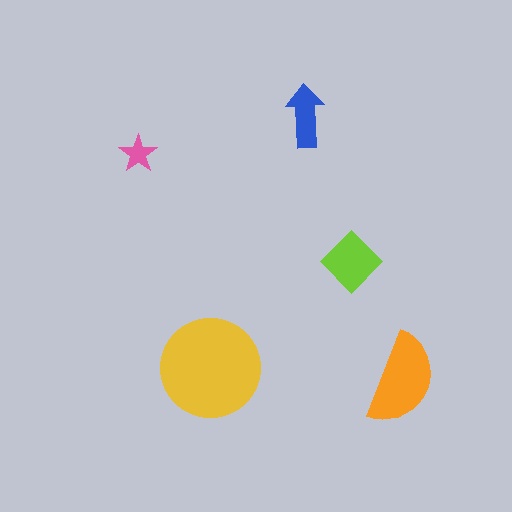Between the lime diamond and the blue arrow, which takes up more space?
The lime diamond.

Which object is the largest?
The yellow circle.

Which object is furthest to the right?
The orange semicircle is rightmost.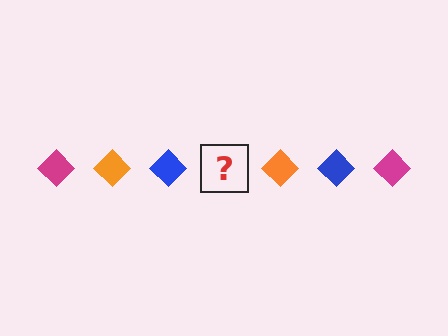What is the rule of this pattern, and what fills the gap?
The rule is that the pattern cycles through magenta, orange, blue diamonds. The gap should be filled with a magenta diamond.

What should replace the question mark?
The question mark should be replaced with a magenta diamond.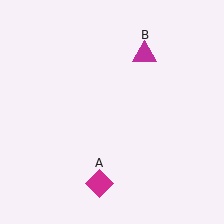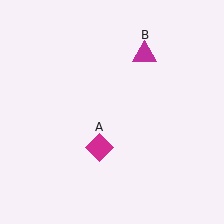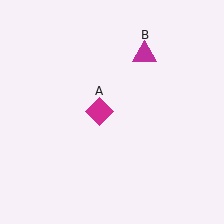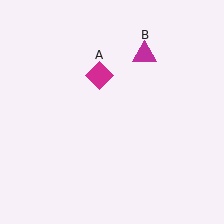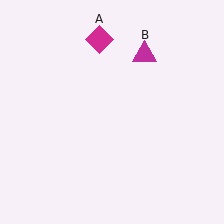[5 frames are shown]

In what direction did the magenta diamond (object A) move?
The magenta diamond (object A) moved up.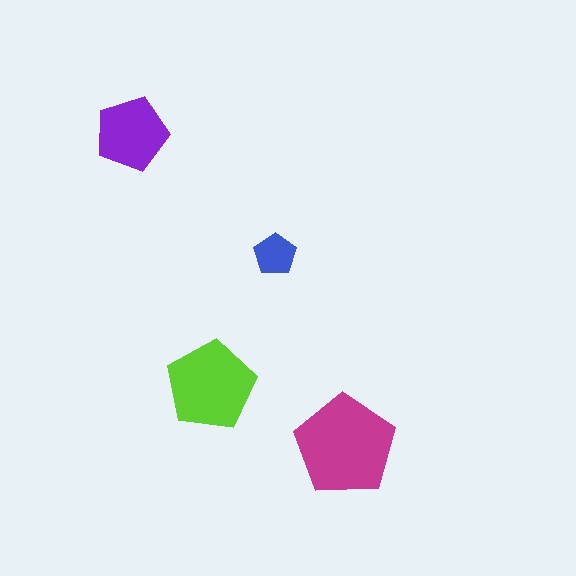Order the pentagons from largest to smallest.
the magenta one, the lime one, the purple one, the blue one.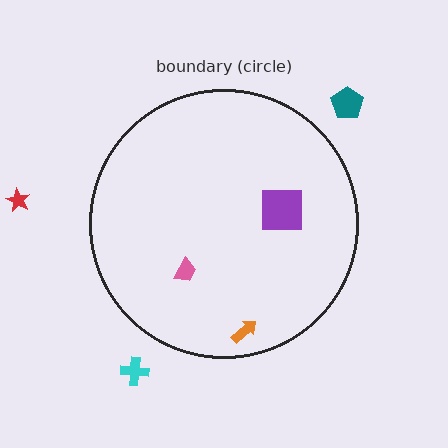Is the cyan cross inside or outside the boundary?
Outside.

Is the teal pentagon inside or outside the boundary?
Outside.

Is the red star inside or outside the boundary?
Outside.